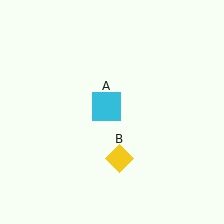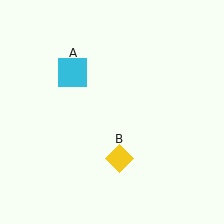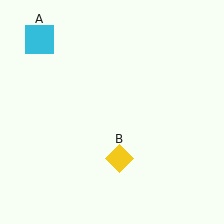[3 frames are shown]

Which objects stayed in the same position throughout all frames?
Yellow diamond (object B) remained stationary.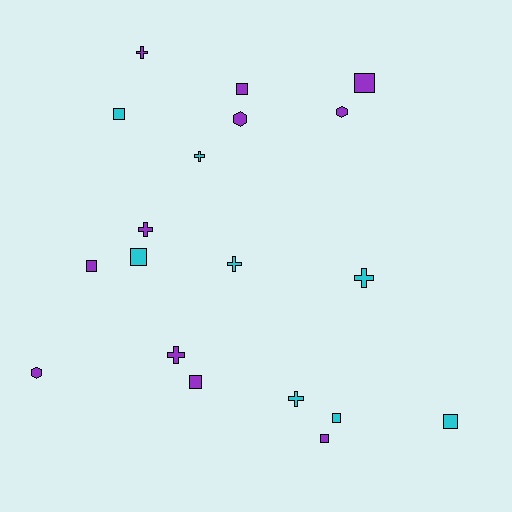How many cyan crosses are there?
There are 4 cyan crosses.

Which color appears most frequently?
Purple, with 11 objects.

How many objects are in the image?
There are 19 objects.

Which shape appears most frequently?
Square, with 9 objects.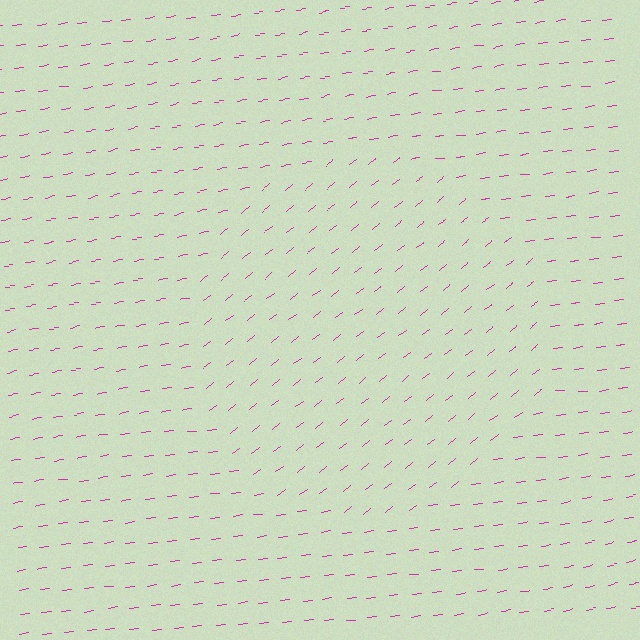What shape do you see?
I see a circle.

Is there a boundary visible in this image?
Yes, there is a texture boundary formed by a change in line orientation.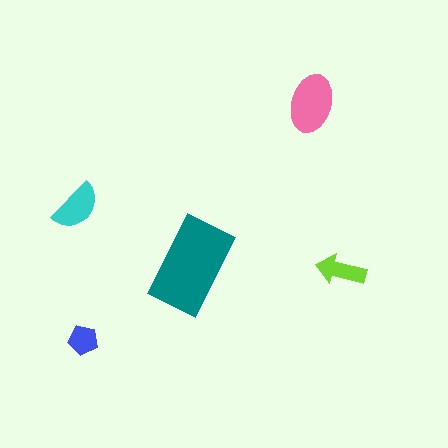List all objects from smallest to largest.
The blue pentagon, the lime arrow, the cyan semicircle, the pink ellipse, the teal rectangle.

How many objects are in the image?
There are 5 objects in the image.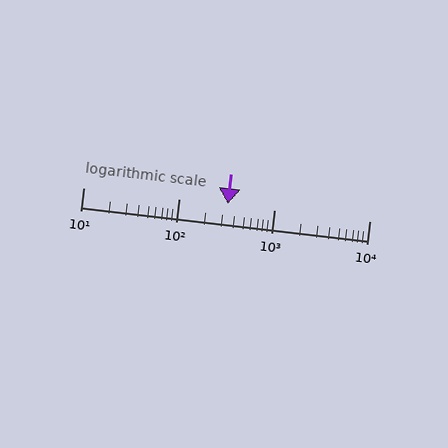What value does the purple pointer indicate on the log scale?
The pointer indicates approximately 330.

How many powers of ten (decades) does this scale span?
The scale spans 3 decades, from 10 to 10000.